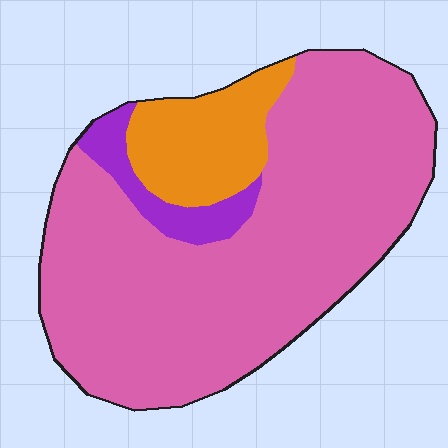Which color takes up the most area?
Pink, at roughly 80%.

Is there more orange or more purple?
Orange.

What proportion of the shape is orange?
Orange takes up less than a sixth of the shape.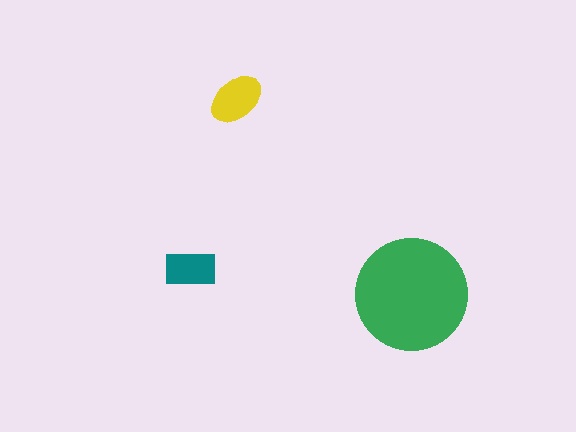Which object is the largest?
The green circle.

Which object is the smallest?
The teal rectangle.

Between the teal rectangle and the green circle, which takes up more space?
The green circle.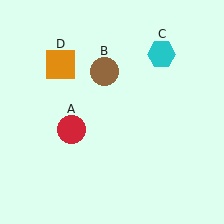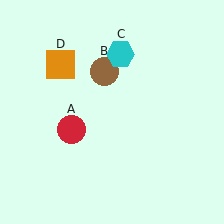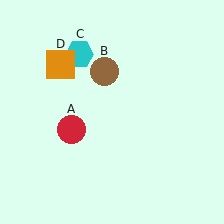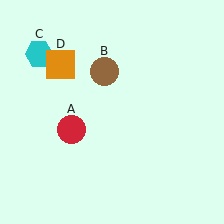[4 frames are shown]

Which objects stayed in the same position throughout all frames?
Red circle (object A) and brown circle (object B) and orange square (object D) remained stationary.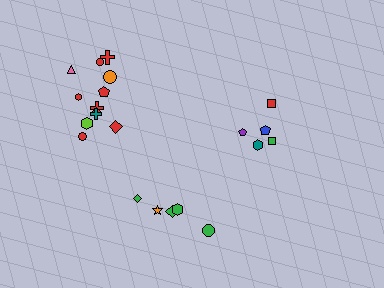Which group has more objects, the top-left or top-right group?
The top-left group.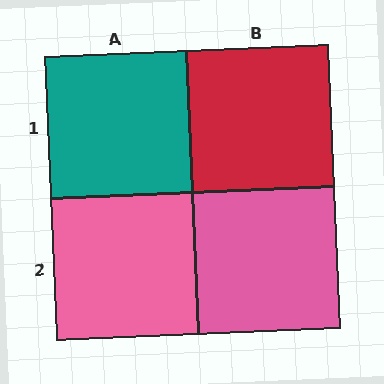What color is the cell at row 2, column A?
Pink.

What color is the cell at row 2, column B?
Pink.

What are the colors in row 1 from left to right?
Teal, red.